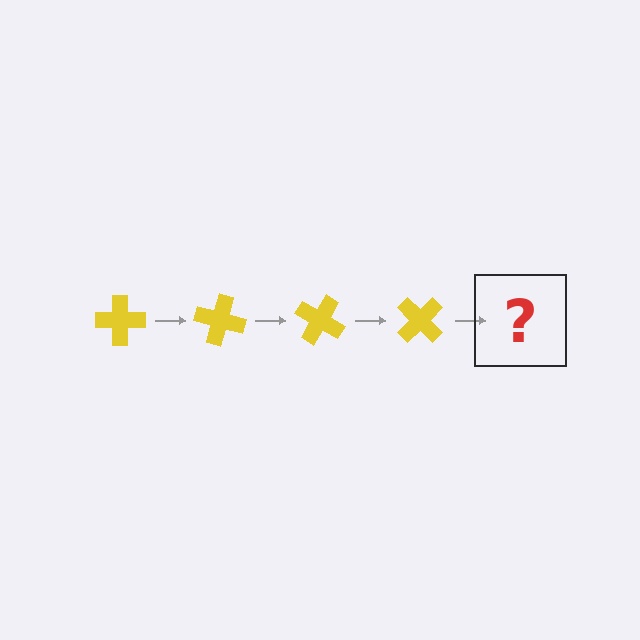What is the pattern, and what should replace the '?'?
The pattern is that the cross rotates 15 degrees each step. The '?' should be a yellow cross rotated 60 degrees.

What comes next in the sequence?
The next element should be a yellow cross rotated 60 degrees.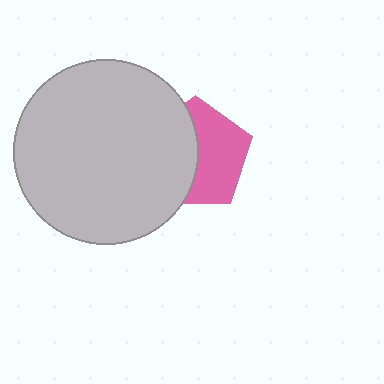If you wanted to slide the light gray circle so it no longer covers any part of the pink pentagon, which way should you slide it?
Slide it left — that is the most direct way to separate the two shapes.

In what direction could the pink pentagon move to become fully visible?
The pink pentagon could move right. That would shift it out from behind the light gray circle entirely.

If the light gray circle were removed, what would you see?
You would see the complete pink pentagon.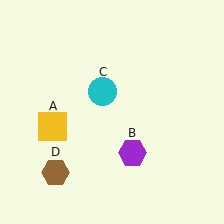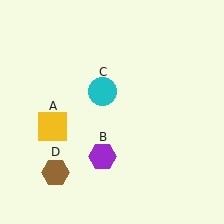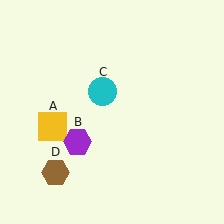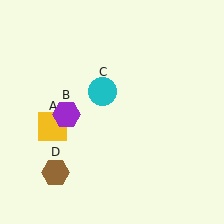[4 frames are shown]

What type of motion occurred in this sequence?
The purple hexagon (object B) rotated clockwise around the center of the scene.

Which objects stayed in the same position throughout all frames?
Yellow square (object A) and cyan circle (object C) and brown hexagon (object D) remained stationary.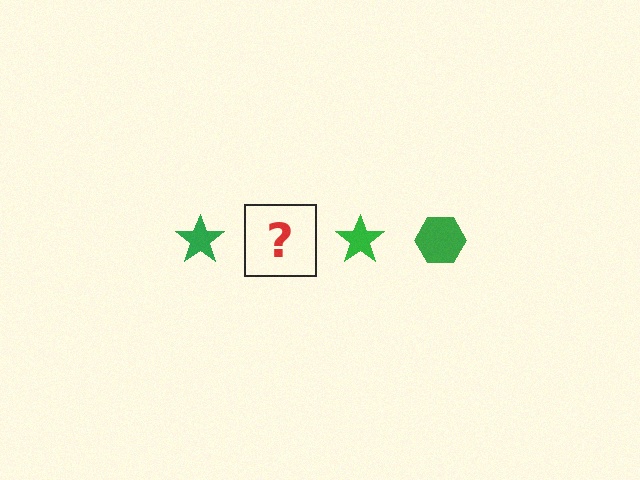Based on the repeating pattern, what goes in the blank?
The blank should be a green hexagon.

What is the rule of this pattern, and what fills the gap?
The rule is that the pattern cycles through star, hexagon shapes in green. The gap should be filled with a green hexagon.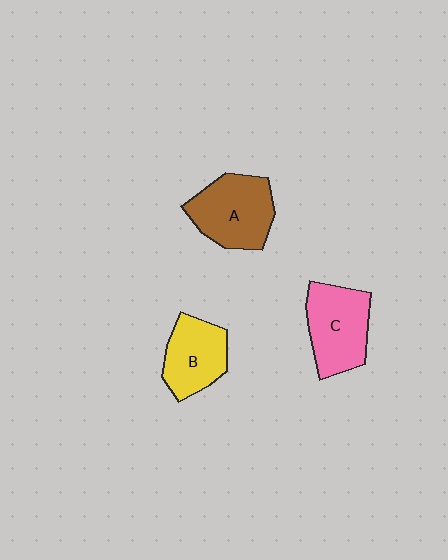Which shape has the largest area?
Shape A (brown).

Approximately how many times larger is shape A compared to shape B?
Approximately 1.3 times.